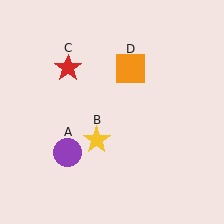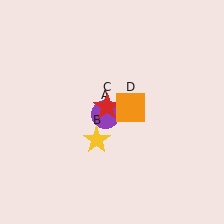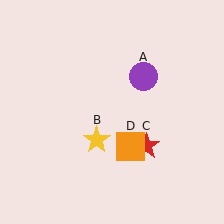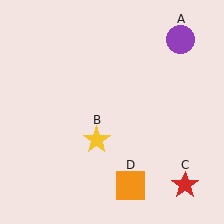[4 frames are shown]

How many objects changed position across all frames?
3 objects changed position: purple circle (object A), red star (object C), orange square (object D).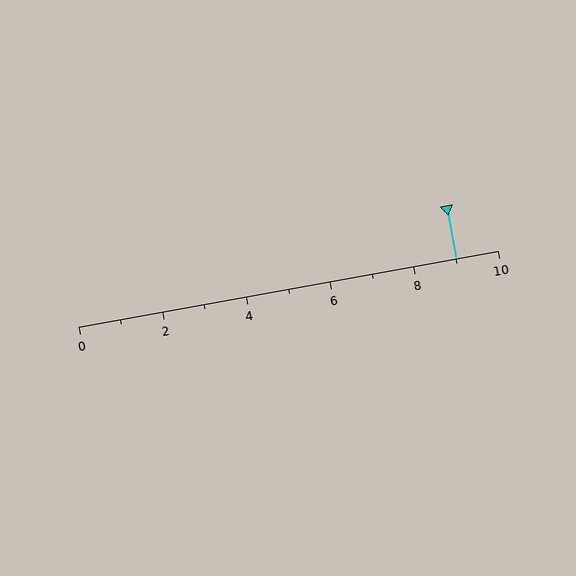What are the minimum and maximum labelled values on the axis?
The axis runs from 0 to 10.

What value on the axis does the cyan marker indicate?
The marker indicates approximately 9.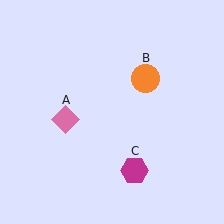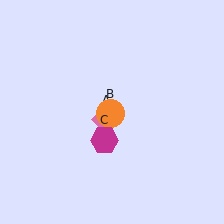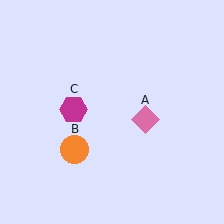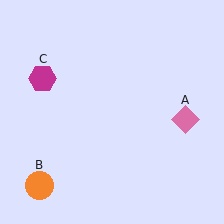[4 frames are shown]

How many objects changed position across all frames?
3 objects changed position: pink diamond (object A), orange circle (object B), magenta hexagon (object C).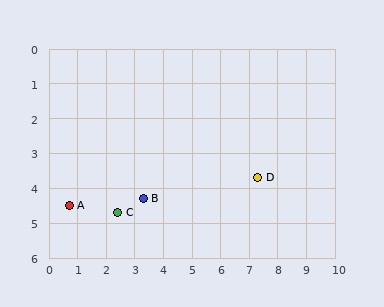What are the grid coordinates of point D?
Point D is at approximately (7.3, 3.7).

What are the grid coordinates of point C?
Point C is at approximately (2.4, 4.7).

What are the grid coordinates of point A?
Point A is at approximately (0.7, 4.5).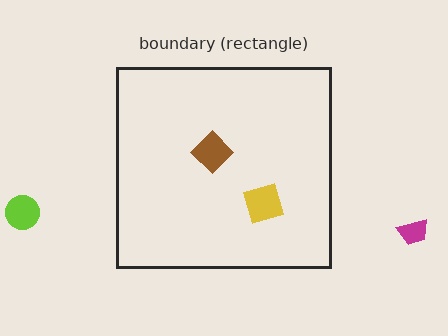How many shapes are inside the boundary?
2 inside, 2 outside.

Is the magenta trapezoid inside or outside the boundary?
Outside.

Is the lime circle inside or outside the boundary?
Outside.